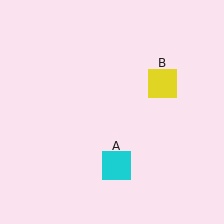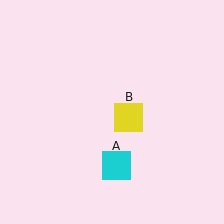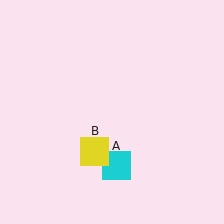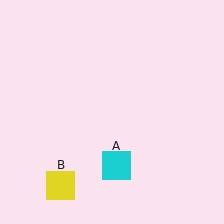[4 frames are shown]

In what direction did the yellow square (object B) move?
The yellow square (object B) moved down and to the left.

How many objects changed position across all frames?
1 object changed position: yellow square (object B).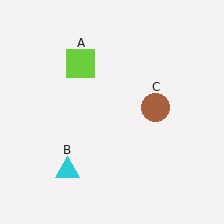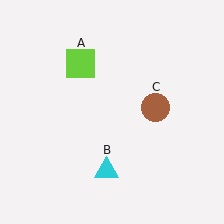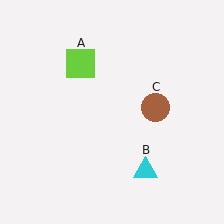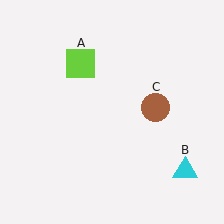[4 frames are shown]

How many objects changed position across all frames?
1 object changed position: cyan triangle (object B).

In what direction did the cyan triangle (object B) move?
The cyan triangle (object B) moved right.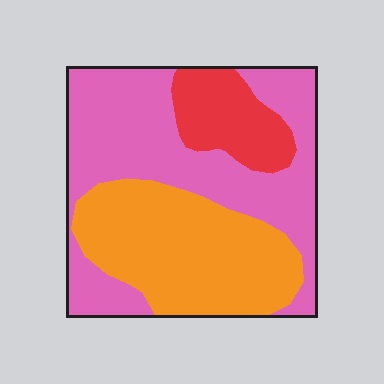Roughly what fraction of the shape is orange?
Orange covers 36% of the shape.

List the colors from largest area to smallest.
From largest to smallest: pink, orange, red.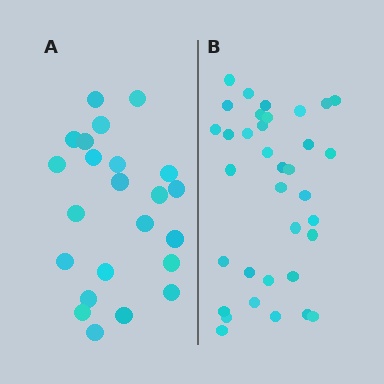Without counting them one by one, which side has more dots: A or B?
Region B (the right region) has more dots.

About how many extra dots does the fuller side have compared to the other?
Region B has roughly 12 or so more dots than region A.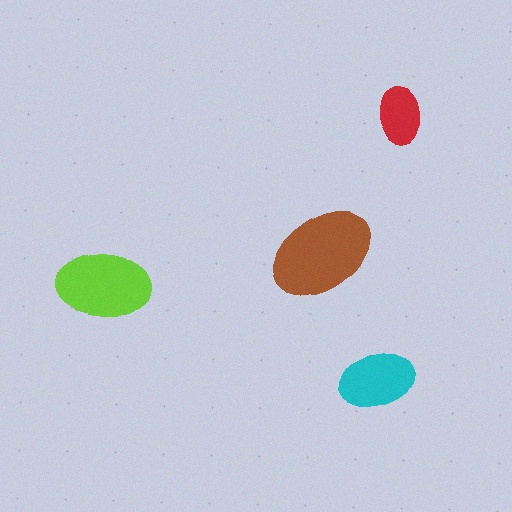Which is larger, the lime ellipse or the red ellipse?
The lime one.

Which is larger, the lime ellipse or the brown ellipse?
The brown one.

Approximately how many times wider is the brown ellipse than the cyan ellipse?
About 1.5 times wider.